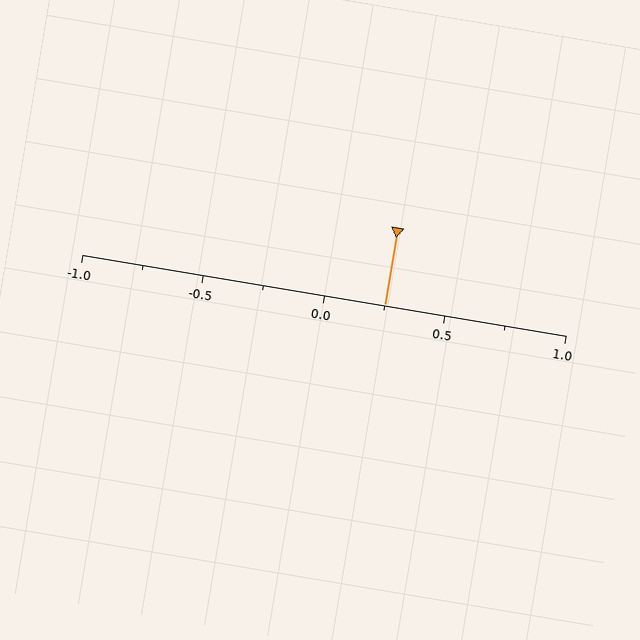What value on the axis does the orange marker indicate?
The marker indicates approximately 0.25.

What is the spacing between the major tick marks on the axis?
The major ticks are spaced 0.5 apart.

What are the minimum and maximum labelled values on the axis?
The axis runs from -1.0 to 1.0.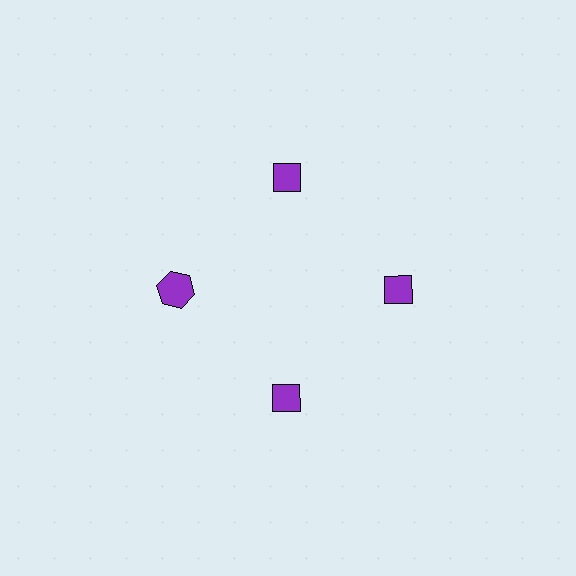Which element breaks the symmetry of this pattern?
The purple hexagon at roughly the 9 o'clock position breaks the symmetry. All other shapes are purple diamonds.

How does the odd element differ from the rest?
It has a different shape: hexagon instead of diamond.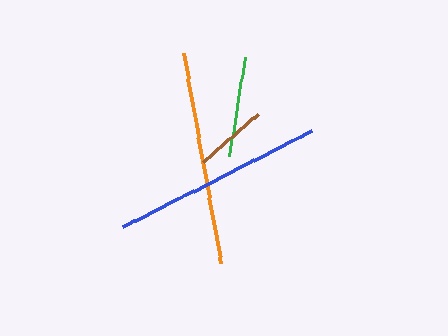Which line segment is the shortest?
The brown line is the shortest at approximately 73 pixels.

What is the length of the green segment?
The green segment is approximately 101 pixels long.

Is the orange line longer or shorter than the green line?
The orange line is longer than the green line.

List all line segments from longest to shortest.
From longest to shortest: orange, blue, green, brown.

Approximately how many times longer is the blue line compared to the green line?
The blue line is approximately 2.1 times the length of the green line.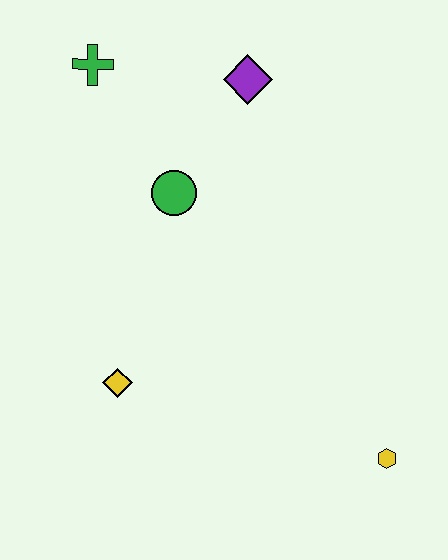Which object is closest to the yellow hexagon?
The yellow diamond is closest to the yellow hexagon.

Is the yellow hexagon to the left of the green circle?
No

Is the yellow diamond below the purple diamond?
Yes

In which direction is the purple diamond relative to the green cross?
The purple diamond is to the right of the green cross.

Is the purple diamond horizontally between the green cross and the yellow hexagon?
Yes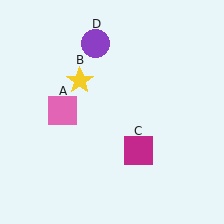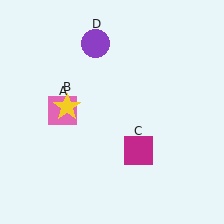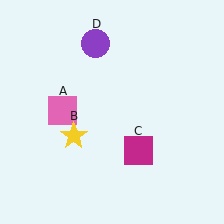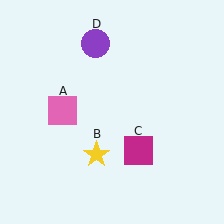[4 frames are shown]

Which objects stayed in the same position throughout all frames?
Pink square (object A) and magenta square (object C) and purple circle (object D) remained stationary.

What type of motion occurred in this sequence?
The yellow star (object B) rotated counterclockwise around the center of the scene.